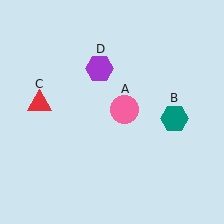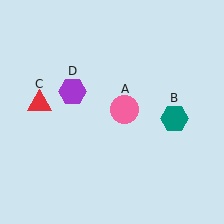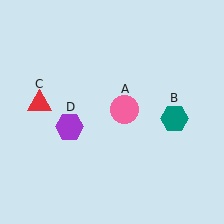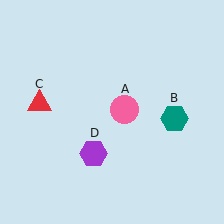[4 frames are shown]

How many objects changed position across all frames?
1 object changed position: purple hexagon (object D).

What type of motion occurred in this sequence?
The purple hexagon (object D) rotated counterclockwise around the center of the scene.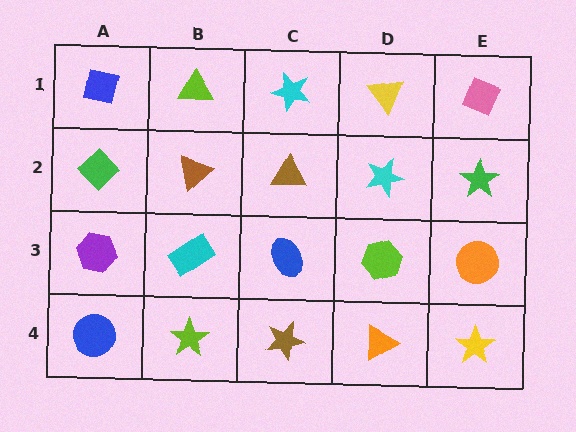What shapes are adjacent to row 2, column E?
A pink diamond (row 1, column E), an orange circle (row 3, column E), a cyan star (row 2, column D).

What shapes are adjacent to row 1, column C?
A brown triangle (row 2, column C), a lime triangle (row 1, column B), a yellow triangle (row 1, column D).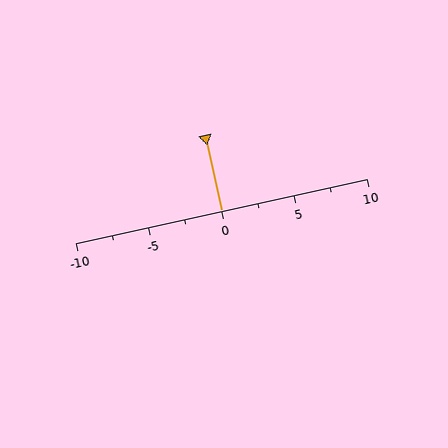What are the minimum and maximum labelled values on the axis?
The axis runs from -10 to 10.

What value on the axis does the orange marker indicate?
The marker indicates approximately 0.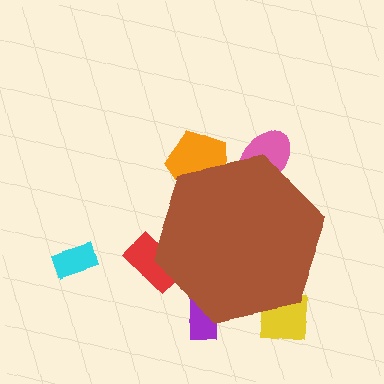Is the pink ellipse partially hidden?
Yes, the pink ellipse is partially hidden behind the brown hexagon.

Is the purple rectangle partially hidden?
Yes, the purple rectangle is partially hidden behind the brown hexagon.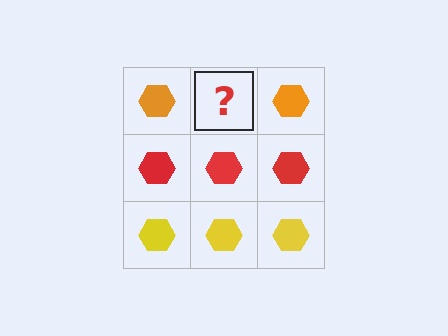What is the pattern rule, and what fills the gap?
The rule is that each row has a consistent color. The gap should be filled with an orange hexagon.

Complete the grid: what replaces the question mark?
The question mark should be replaced with an orange hexagon.